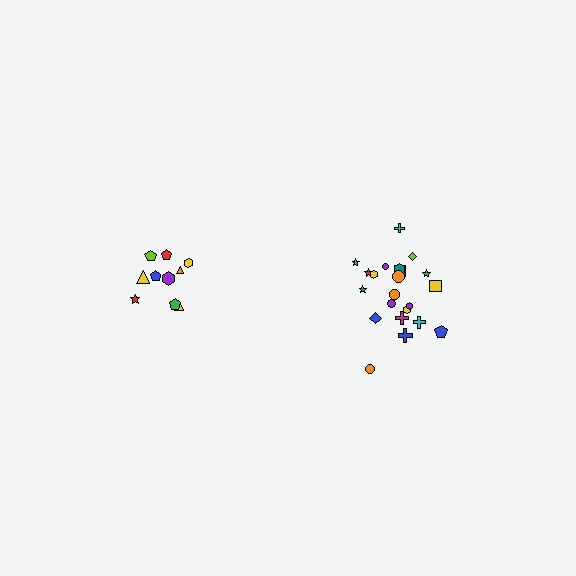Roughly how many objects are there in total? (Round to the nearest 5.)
Roughly 30 objects in total.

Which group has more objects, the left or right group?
The right group.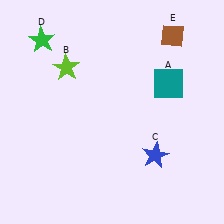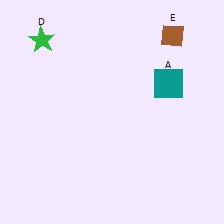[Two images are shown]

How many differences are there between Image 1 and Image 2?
There are 2 differences between the two images.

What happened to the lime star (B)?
The lime star (B) was removed in Image 2. It was in the top-left area of Image 1.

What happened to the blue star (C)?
The blue star (C) was removed in Image 2. It was in the bottom-right area of Image 1.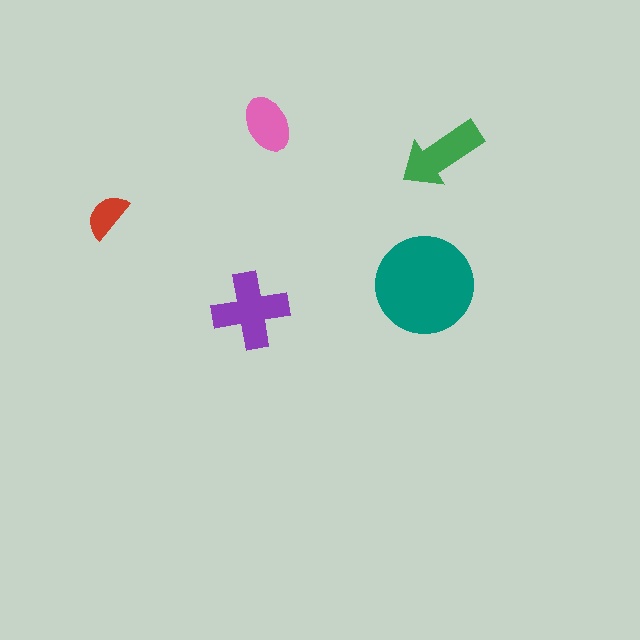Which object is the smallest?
The red semicircle.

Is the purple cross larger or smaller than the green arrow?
Larger.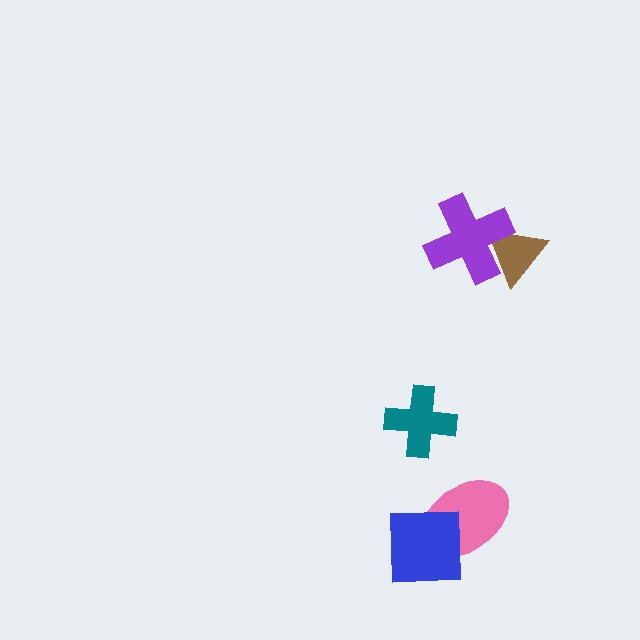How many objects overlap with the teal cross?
0 objects overlap with the teal cross.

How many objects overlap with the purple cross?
1 object overlaps with the purple cross.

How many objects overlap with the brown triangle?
1 object overlaps with the brown triangle.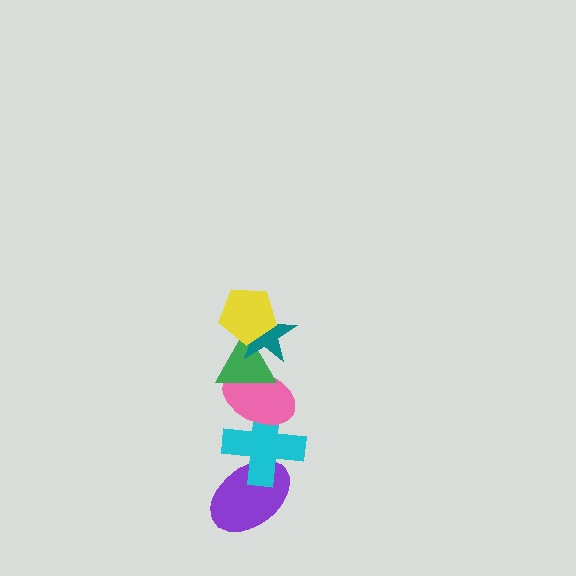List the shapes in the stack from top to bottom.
From top to bottom: the yellow pentagon, the teal star, the green triangle, the pink ellipse, the cyan cross, the purple ellipse.